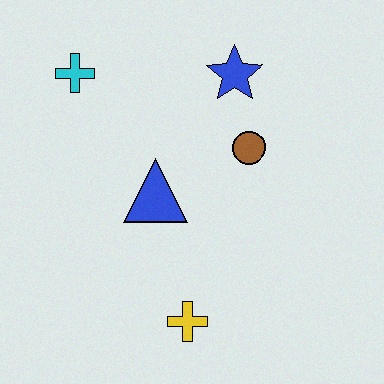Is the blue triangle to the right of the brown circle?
No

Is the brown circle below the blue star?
Yes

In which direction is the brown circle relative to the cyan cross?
The brown circle is to the right of the cyan cross.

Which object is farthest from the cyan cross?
The yellow cross is farthest from the cyan cross.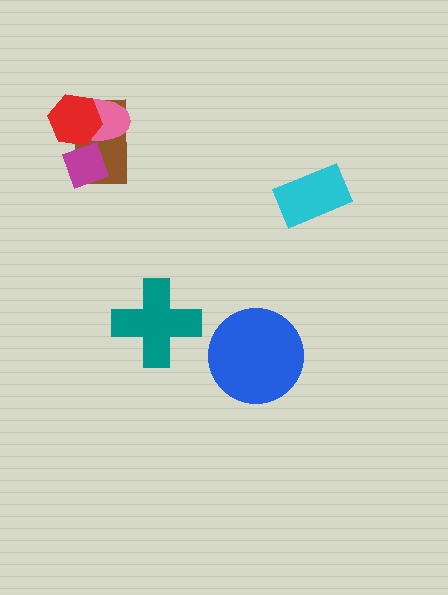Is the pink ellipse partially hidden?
Yes, it is partially covered by another shape.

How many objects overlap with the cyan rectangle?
0 objects overlap with the cyan rectangle.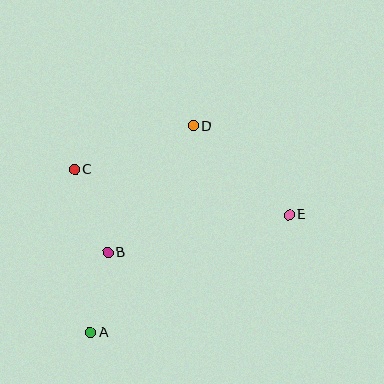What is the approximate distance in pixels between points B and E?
The distance between B and E is approximately 185 pixels.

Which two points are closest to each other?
Points A and B are closest to each other.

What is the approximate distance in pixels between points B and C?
The distance between B and C is approximately 89 pixels.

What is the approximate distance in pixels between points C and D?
The distance between C and D is approximately 127 pixels.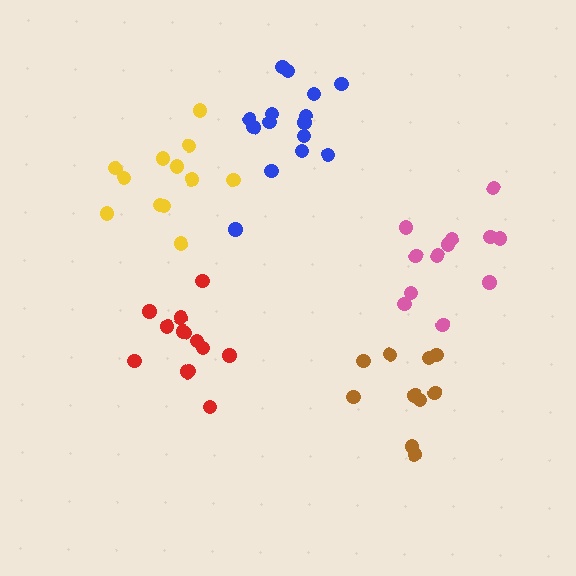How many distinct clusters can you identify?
There are 5 distinct clusters.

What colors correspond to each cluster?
The clusters are colored: yellow, red, pink, blue, brown.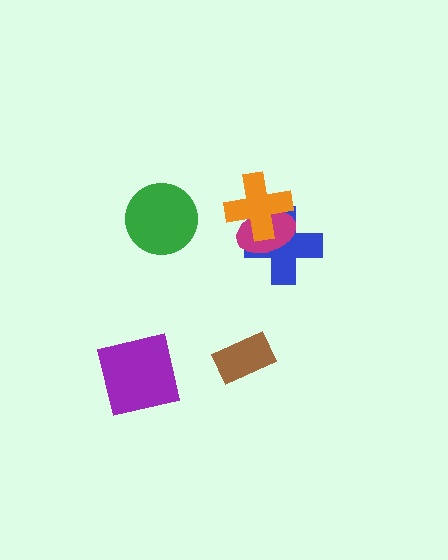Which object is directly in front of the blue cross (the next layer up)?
The magenta ellipse is directly in front of the blue cross.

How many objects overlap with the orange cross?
2 objects overlap with the orange cross.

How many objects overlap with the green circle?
0 objects overlap with the green circle.